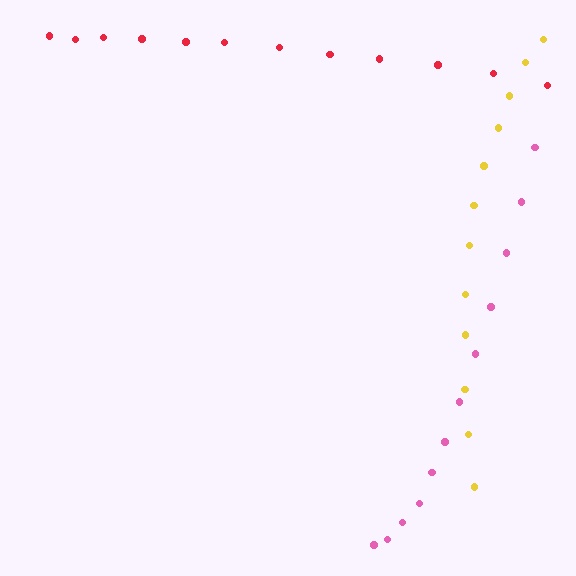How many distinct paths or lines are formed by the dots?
There are 3 distinct paths.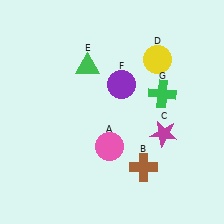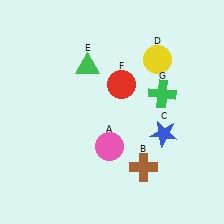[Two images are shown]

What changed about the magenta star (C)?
In Image 1, C is magenta. In Image 2, it changed to blue.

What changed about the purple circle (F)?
In Image 1, F is purple. In Image 2, it changed to red.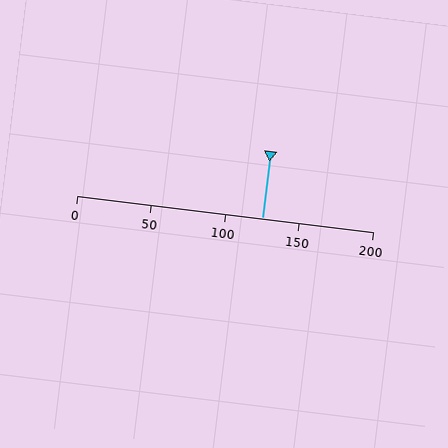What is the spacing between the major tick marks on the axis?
The major ticks are spaced 50 apart.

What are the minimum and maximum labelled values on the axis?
The axis runs from 0 to 200.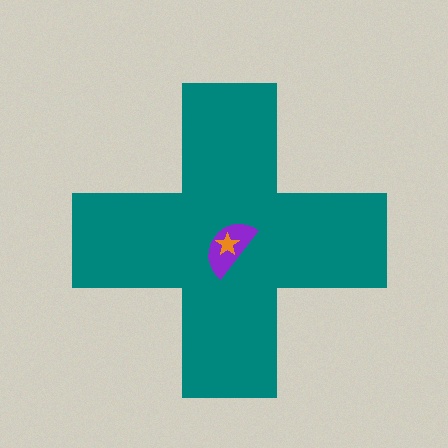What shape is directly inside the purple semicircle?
The orange star.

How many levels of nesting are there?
3.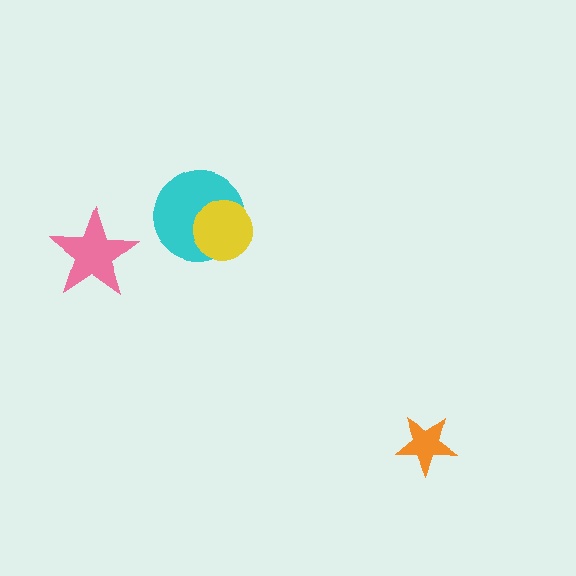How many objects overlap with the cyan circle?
1 object overlaps with the cyan circle.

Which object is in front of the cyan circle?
The yellow circle is in front of the cyan circle.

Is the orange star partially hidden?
No, no other shape covers it.